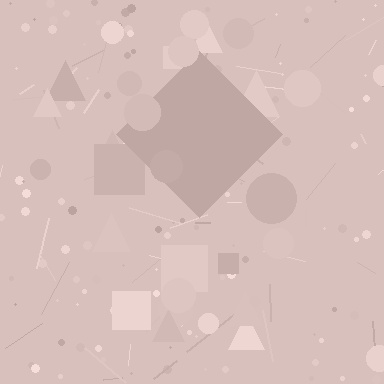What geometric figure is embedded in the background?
A diamond is embedded in the background.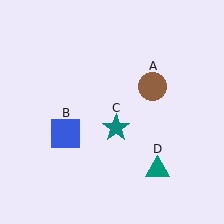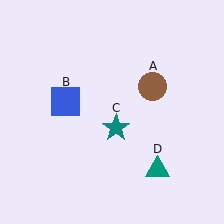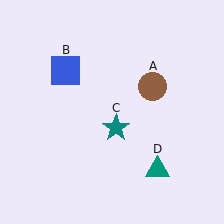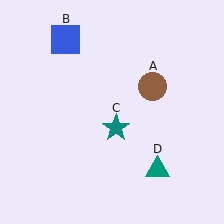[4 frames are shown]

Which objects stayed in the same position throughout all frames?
Brown circle (object A) and teal star (object C) and teal triangle (object D) remained stationary.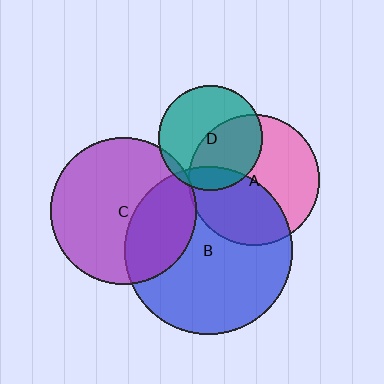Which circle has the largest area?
Circle B (blue).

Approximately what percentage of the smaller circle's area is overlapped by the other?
Approximately 15%.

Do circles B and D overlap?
Yes.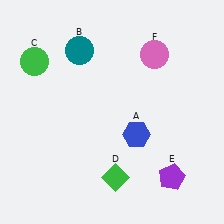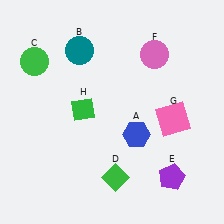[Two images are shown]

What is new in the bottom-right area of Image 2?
A pink square (G) was added in the bottom-right area of Image 2.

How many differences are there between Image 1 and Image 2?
There are 2 differences between the two images.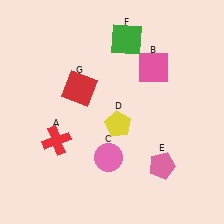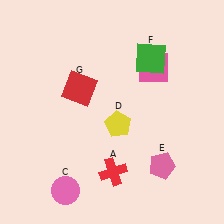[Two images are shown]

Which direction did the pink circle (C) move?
The pink circle (C) moved left.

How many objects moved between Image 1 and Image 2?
3 objects moved between the two images.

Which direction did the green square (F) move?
The green square (F) moved right.